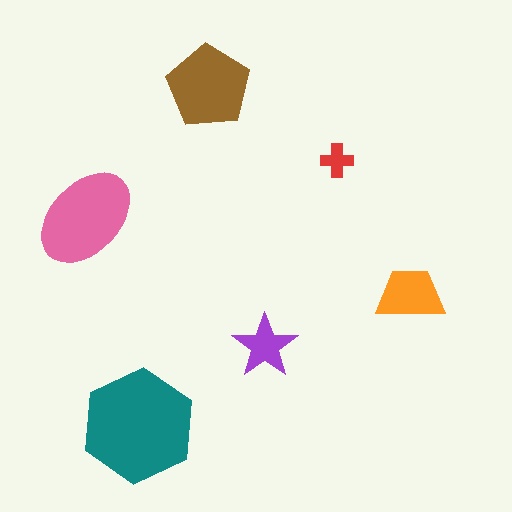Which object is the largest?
The teal hexagon.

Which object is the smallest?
The red cross.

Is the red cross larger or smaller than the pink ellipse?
Smaller.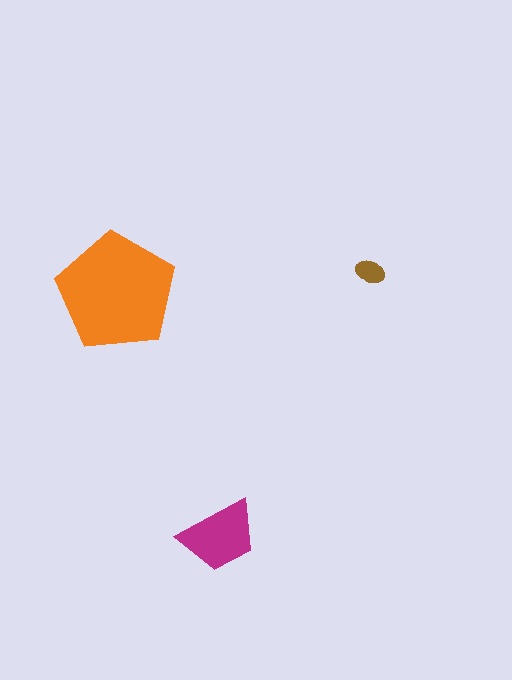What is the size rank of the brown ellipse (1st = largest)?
3rd.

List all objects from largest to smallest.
The orange pentagon, the magenta trapezoid, the brown ellipse.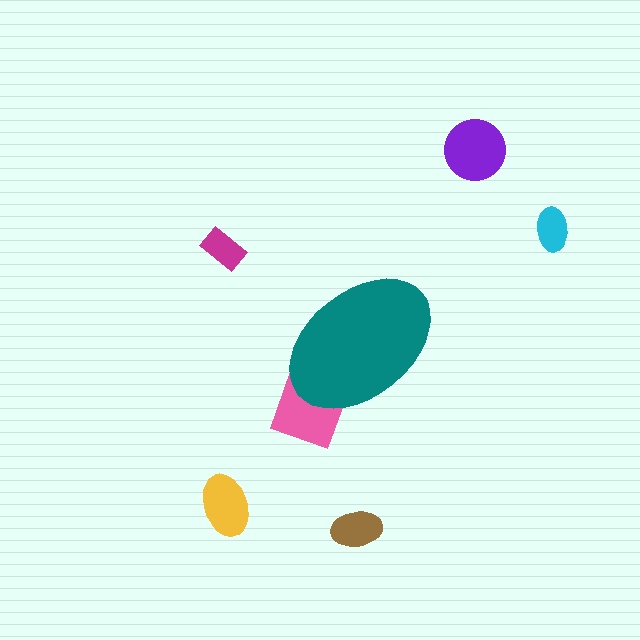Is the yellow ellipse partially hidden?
No, the yellow ellipse is fully visible.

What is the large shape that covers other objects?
A teal ellipse.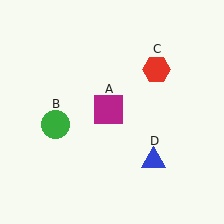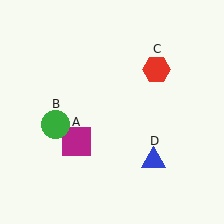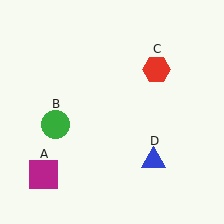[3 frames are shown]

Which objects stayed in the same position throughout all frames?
Green circle (object B) and red hexagon (object C) and blue triangle (object D) remained stationary.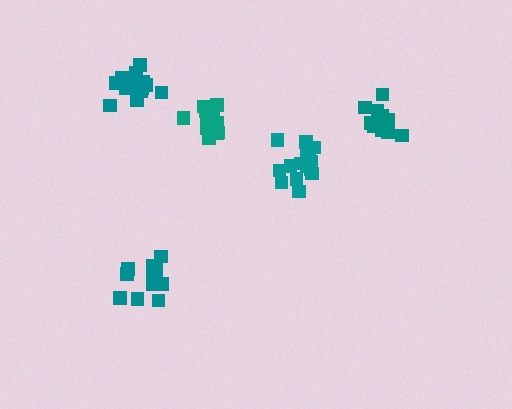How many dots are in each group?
Group 1: 15 dots, Group 2: 16 dots, Group 3: 13 dots, Group 4: 11 dots, Group 5: 14 dots (69 total).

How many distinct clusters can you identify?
There are 5 distinct clusters.